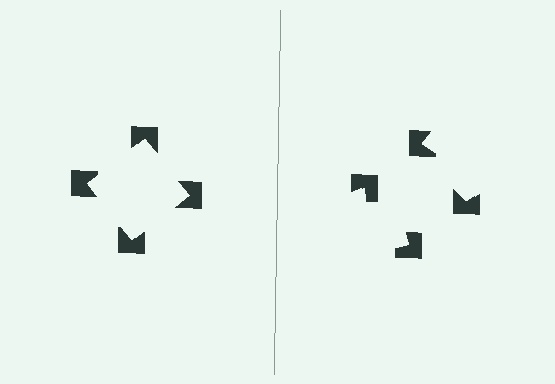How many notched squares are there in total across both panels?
8 — 4 on each side.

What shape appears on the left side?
An illusory square.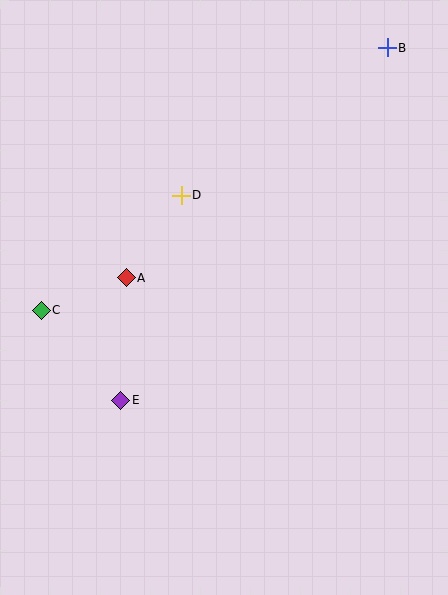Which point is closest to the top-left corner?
Point D is closest to the top-left corner.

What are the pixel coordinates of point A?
Point A is at (126, 278).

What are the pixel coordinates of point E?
Point E is at (121, 400).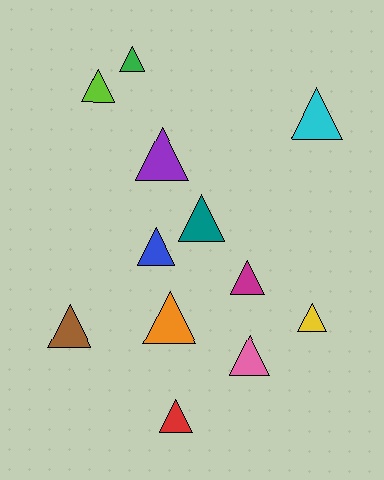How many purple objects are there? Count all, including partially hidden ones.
There is 1 purple object.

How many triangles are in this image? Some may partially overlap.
There are 12 triangles.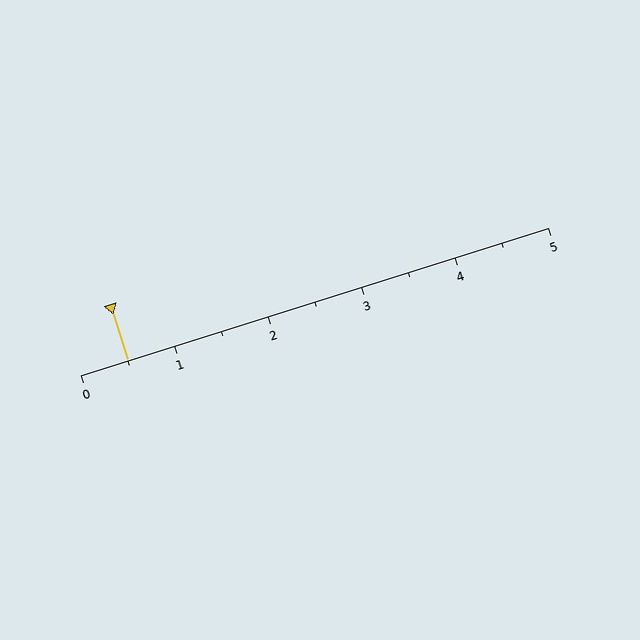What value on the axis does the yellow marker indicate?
The marker indicates approximately 0.5.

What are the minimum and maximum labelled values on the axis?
The axis runs from 0 to 5.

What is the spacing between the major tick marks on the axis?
The major ticks are spaced 1 apart.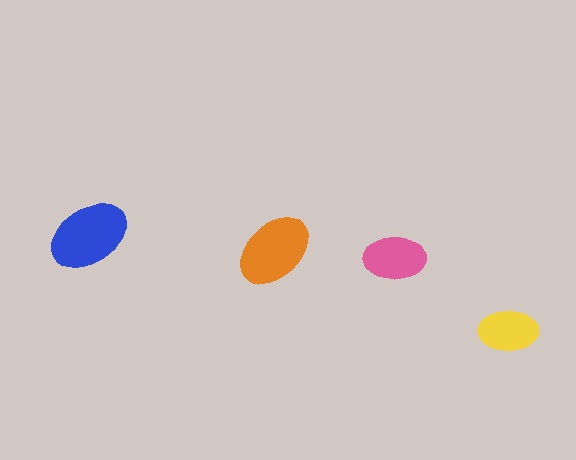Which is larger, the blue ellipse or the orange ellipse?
The blue one.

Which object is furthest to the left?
The blue ellipse is leftmost.